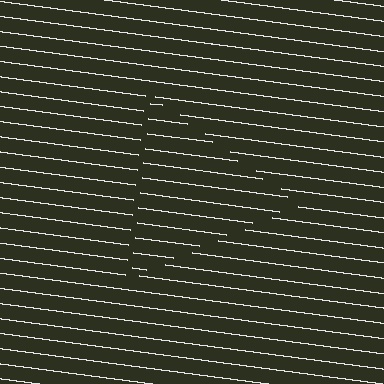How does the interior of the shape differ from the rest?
The interior of the shape contains the same grating, shifted by half a period — the contour is defined by the phase discontinuity where line-ends from the inner and outer gratings abut.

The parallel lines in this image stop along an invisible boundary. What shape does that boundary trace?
An illusory triangle. The interior of the shape contains the same grating, shifted by half a period — the contour is defined by the phase discontinuity where line-ends from the inner and outer gratings abut.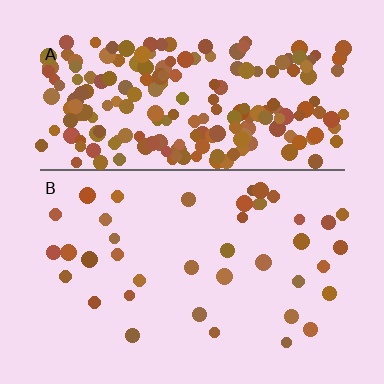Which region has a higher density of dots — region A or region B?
A (the top).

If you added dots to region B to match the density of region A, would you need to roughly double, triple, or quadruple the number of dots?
Approximately quadruple.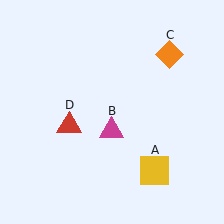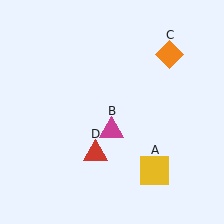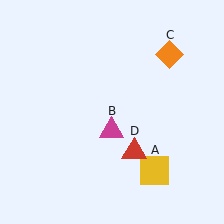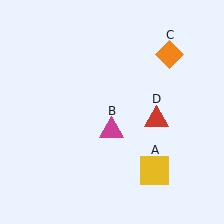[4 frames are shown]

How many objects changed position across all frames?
1 object changed position: red triangle (object D).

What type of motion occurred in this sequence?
The red triangle (object D) rotated counterclockwise around the center of the scene.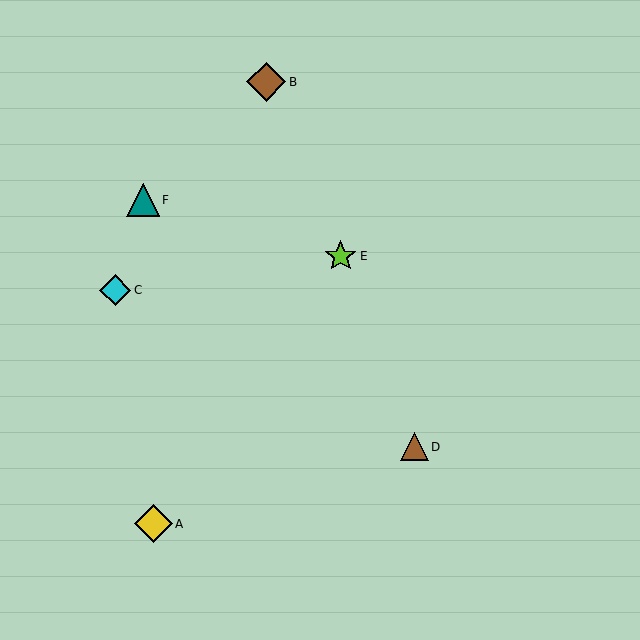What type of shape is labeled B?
Shape B is a brown diamond.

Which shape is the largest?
The brown diamond (labeled B) is the largest.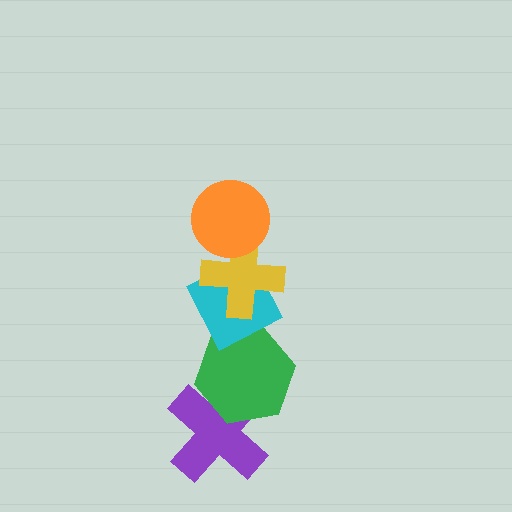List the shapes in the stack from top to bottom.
From top to bottom: the orange circle, the yellow cross, the cyan diamond, the green hexagon, the purple cross.